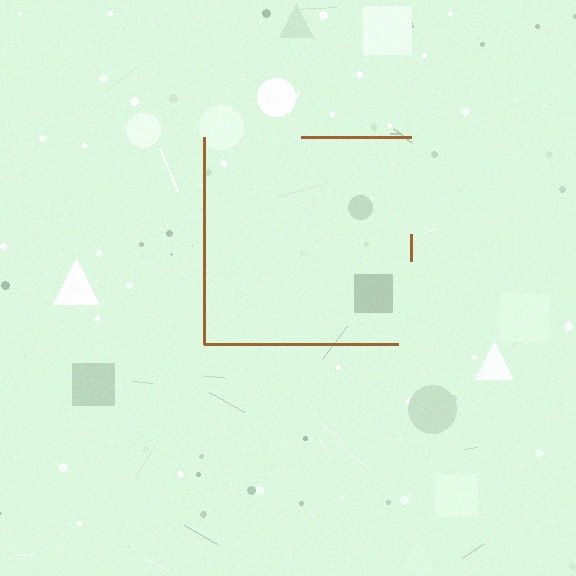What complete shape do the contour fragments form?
The contour fragments form a square.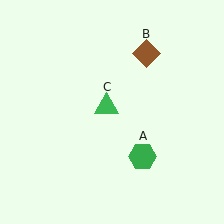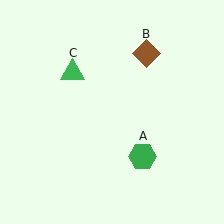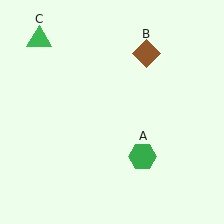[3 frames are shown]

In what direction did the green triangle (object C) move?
The green triangle (object C) moved up and to the left.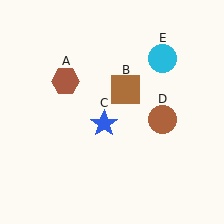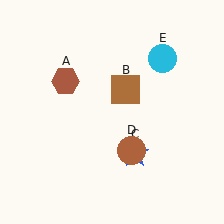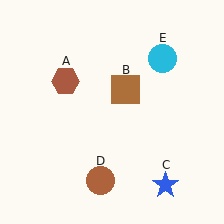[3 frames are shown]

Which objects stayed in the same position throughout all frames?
Brown hexagon (object A) and brown square (object B) and cyan circle (object E) remained stationary.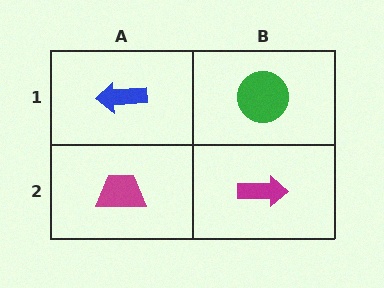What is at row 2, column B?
A magenta arrow.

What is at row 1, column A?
A blue arrow.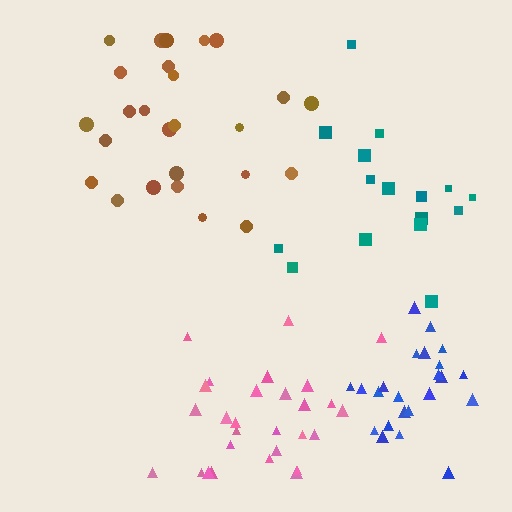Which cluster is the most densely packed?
Blue.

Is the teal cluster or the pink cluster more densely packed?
Pink.